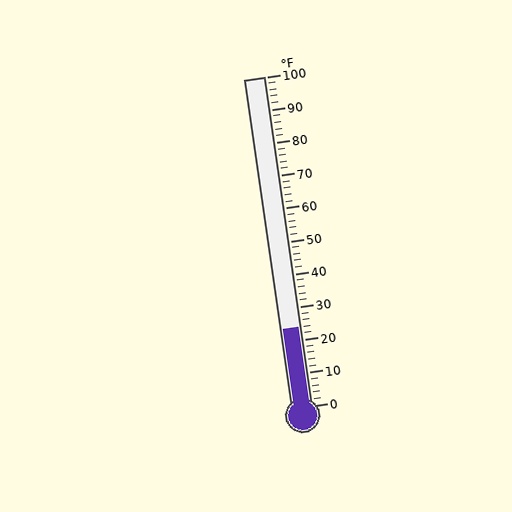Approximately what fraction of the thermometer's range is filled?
The thermometer is filled to approximately 25% of its range.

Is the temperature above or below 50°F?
The temperature is below 50°F.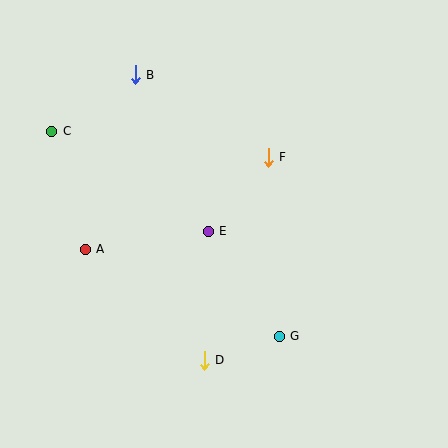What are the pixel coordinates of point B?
Point B is at (135, 75).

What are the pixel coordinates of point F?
Point F is at (268, 157).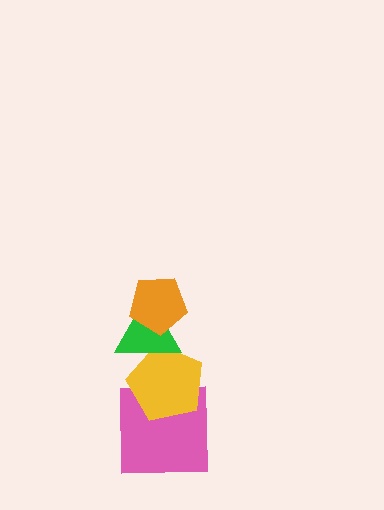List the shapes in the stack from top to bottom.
From top to bottom: the orange pentagon, the green triangle, the yellow pentagon, the pink square.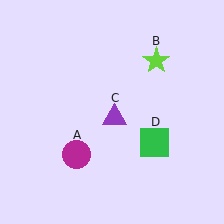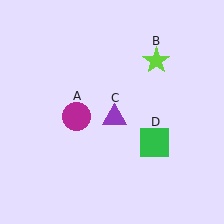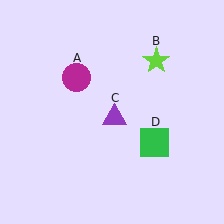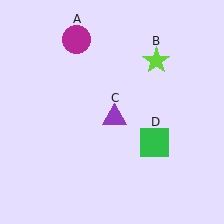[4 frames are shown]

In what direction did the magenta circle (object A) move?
The magenta circle (object A) moved up.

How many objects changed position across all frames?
1 object changed position: magenta circle (object A).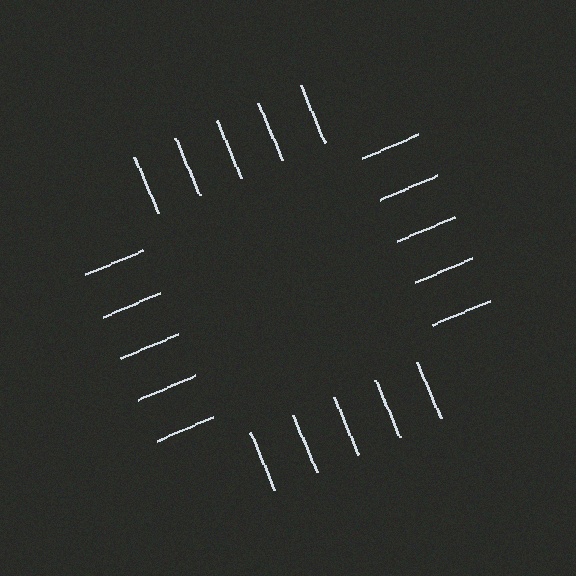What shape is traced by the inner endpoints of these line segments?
An illusory square — the line segments terminate on its edges but no continuous stroke is drawn.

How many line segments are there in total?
20 — 5 along each of the 4 edges.